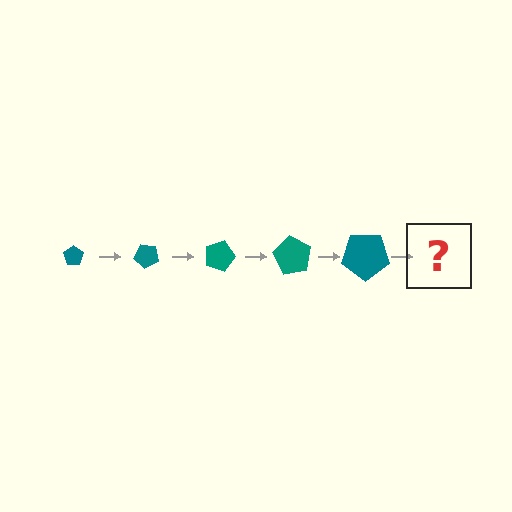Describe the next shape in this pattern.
It should be a pentagon, larger than the previous one and rotated 225 degrees from the start.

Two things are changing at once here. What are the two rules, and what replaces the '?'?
The two rules are that the pentagon grows larger each step and it rotates 45 degrees each step. The '?' should be a pentagon, larger than the previous one and rotated 225 degrees from the start.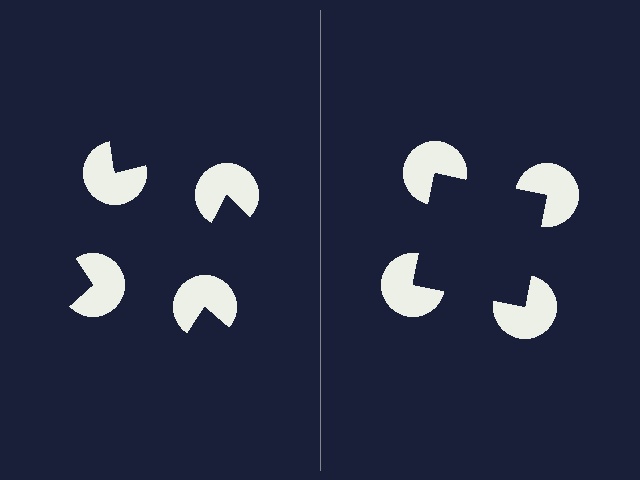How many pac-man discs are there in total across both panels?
8 — 4 on each side.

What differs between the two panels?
The pac-man discs are positioned identically on both sides; only the wedge orientations differ. On the right they align to a square; on the left they are misaligned.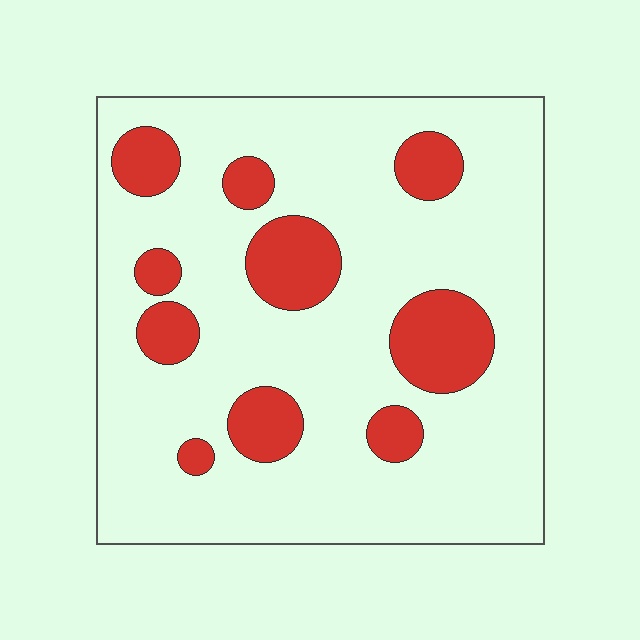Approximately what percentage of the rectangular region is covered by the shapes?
Approximately 20%.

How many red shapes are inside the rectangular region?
10.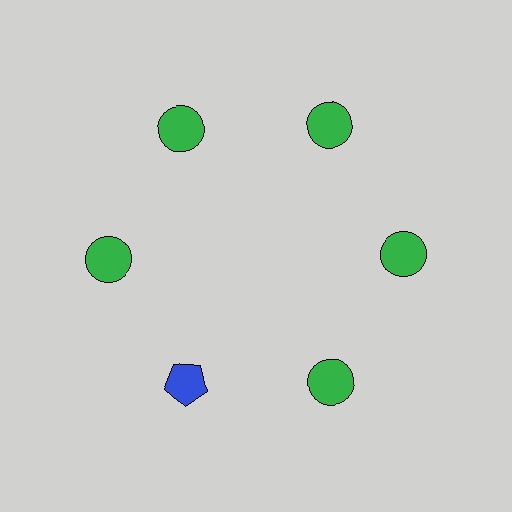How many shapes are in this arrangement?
There are 6 shapes arranged in a ring pattern.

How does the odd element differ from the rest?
It differs in both color (blue instead of green) and shape (pentagon instead of circle).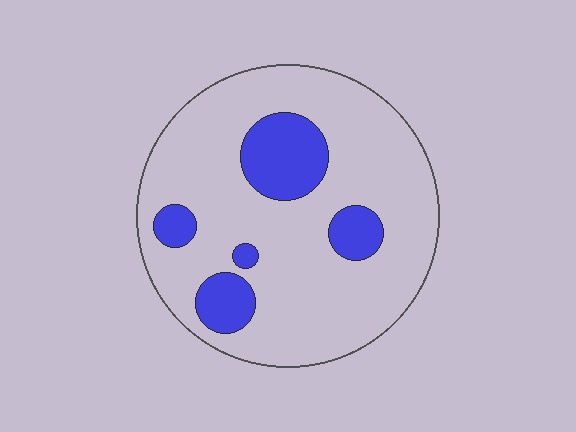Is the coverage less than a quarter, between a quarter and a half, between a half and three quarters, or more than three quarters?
Less than a quarter.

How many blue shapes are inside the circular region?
5.